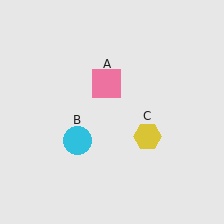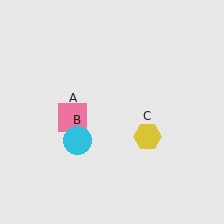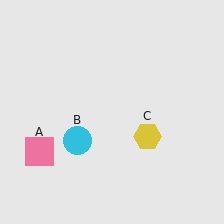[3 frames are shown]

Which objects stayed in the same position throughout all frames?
Cyan circle (object B) and yellow hexagon (object C) remained stationary.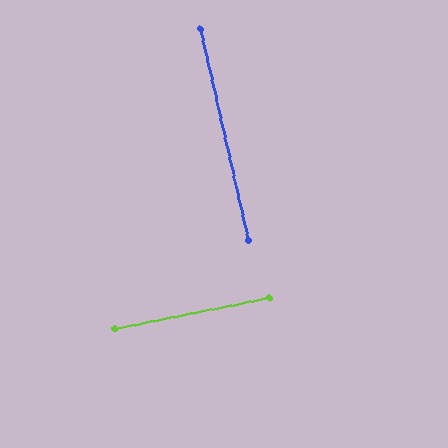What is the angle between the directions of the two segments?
Approximately 88 degrees.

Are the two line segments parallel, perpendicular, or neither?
Perpendicular — they meet at approximately 88°.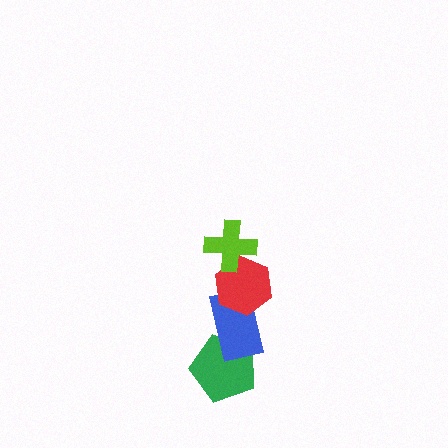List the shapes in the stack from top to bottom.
From top to bottom: the lime cross, the red hexagon, the blue rectangle, the green pentagon.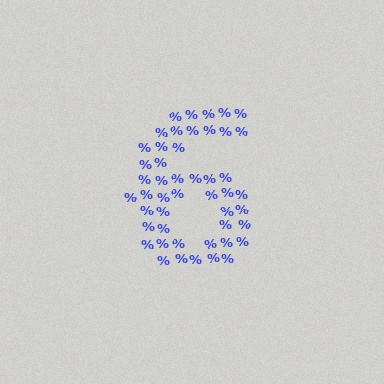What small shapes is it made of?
It is made of small percent signs.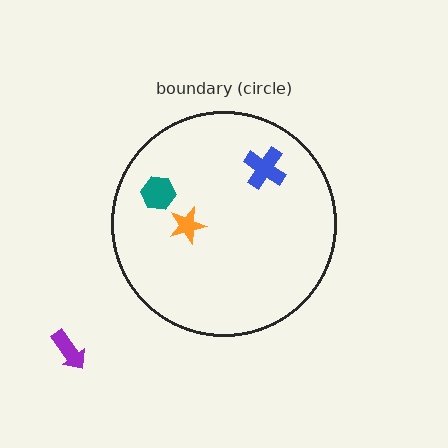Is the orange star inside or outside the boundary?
Inside.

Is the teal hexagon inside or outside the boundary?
Inside.